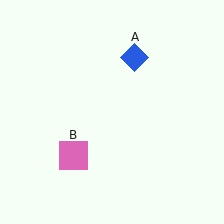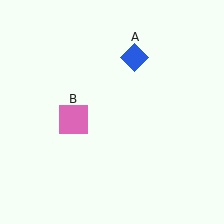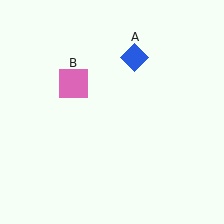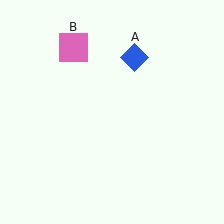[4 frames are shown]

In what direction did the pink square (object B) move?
The pink square (object B) moved up.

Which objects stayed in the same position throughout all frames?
Blue diamond (object A) remained stationary.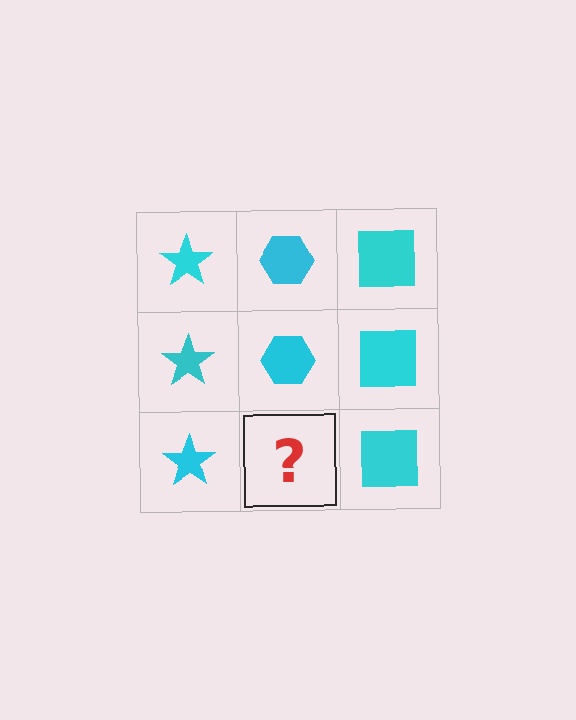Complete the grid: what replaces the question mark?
The question mark should be replaced with a cyan hexagon.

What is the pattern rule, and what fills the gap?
The rule is that each column has a consistent shape. The gap should be filled with a cyan hexagon.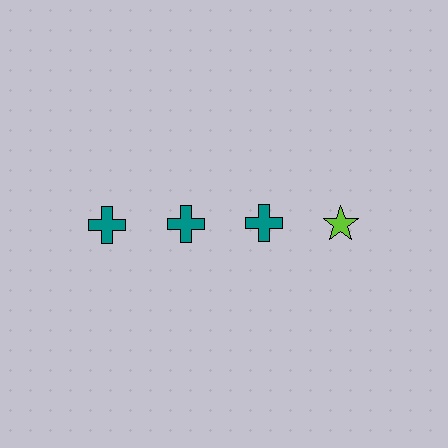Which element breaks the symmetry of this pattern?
The lime star in the top row, second from right column breaks the symmetry. All other shapes are teal crosses.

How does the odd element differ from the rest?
It differs in both color (lime instead of teal) and shape (star instead of cross).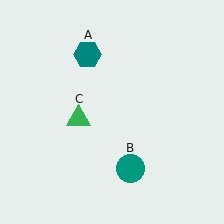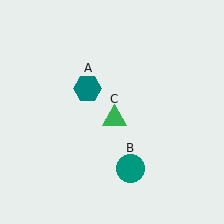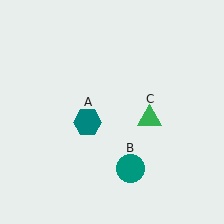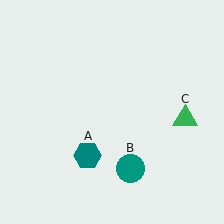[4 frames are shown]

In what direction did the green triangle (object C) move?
The green triangle (object C) moved right.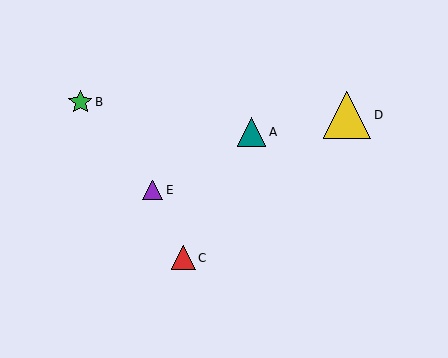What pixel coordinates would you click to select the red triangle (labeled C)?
Click at (183, 258) to select the red triangle C.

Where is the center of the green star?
The center of the green star is at (80, 102).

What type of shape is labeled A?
Shape A is a teal triangle.